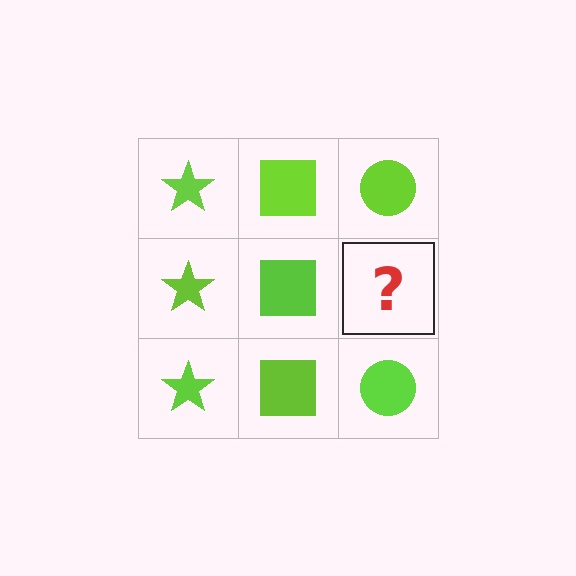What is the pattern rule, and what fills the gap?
The rule is that each column has a consistent shape. The gap should be filled with a lime circle.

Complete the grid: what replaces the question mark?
The question mark should be replaced with a lime circle.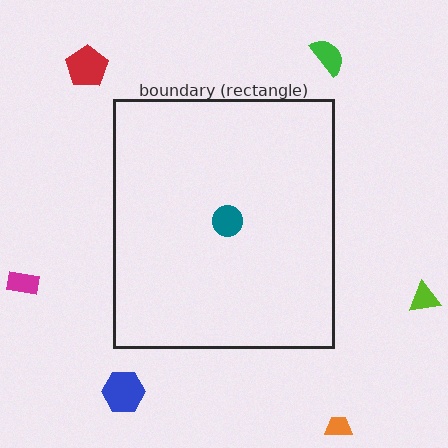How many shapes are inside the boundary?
1 inside, 6 outside.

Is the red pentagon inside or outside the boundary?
Outside.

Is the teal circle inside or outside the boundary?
Inside.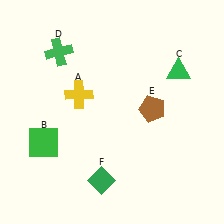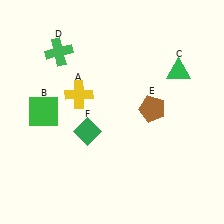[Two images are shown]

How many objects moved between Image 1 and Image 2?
2 objects moved between the two images.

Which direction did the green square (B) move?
The green square (B) moved up.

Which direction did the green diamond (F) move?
The green diamond (F) moved up.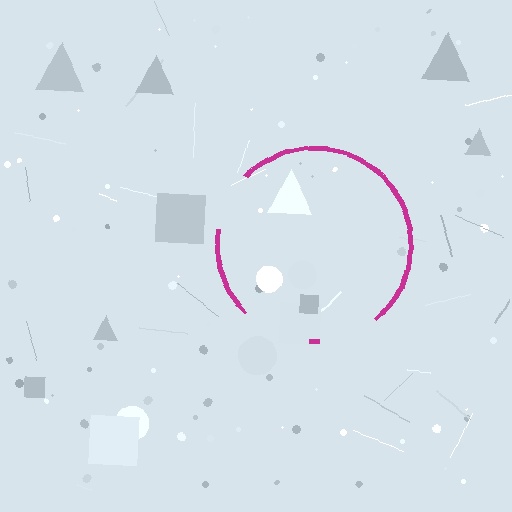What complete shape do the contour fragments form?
The contour fragments form a circle.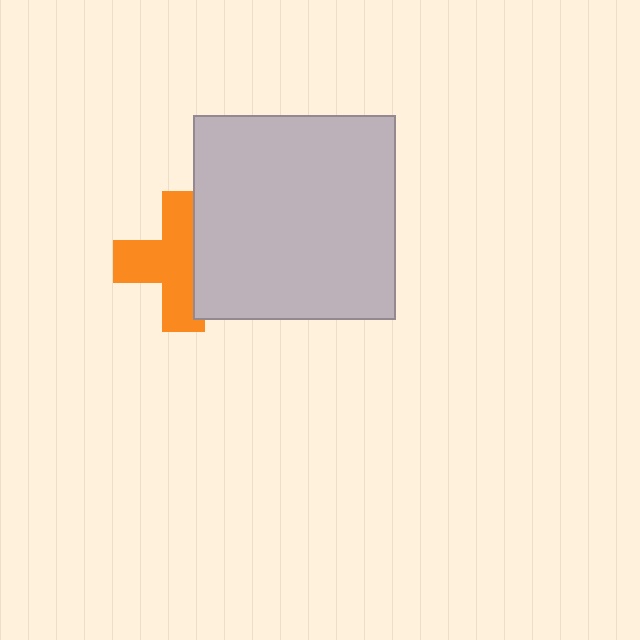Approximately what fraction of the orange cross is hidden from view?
Roughly 35% of the orange cross is hidden behind the light gray rectangle.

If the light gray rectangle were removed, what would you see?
You would see the complete orange cross.